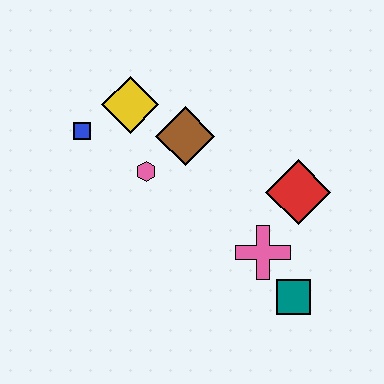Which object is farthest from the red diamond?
The blue square is farthest from the red diamond.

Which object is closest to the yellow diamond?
The blue square is closest to the yellow diamond.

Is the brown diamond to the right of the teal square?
No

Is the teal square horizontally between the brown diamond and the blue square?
No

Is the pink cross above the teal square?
Yes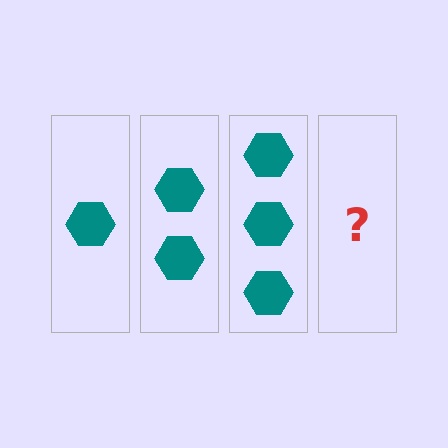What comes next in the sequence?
The next element should be 4 hexagons.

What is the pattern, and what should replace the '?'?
The pattern is that each step adds one more hexagon. The '?' should be 4 hexagons.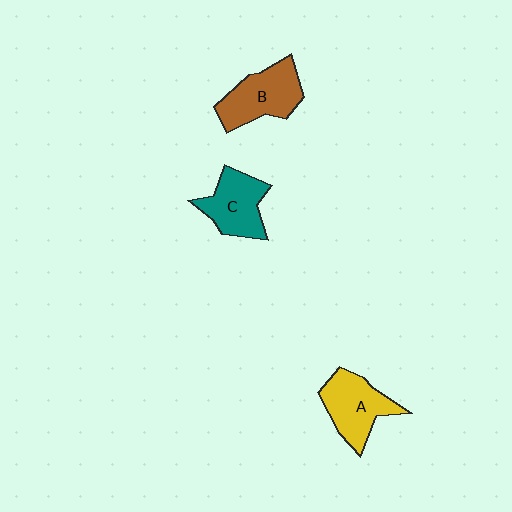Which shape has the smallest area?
Shape C (teal).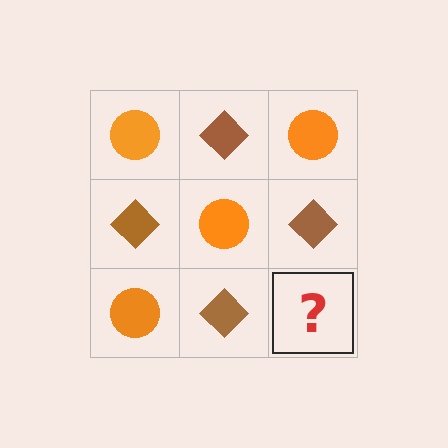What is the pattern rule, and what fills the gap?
The rule is that it alternates orange circle and brown diamond in a checkerboard pattern. The gap should be filled with an orange circle.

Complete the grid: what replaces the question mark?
The question mark should be replaced with an orange circle.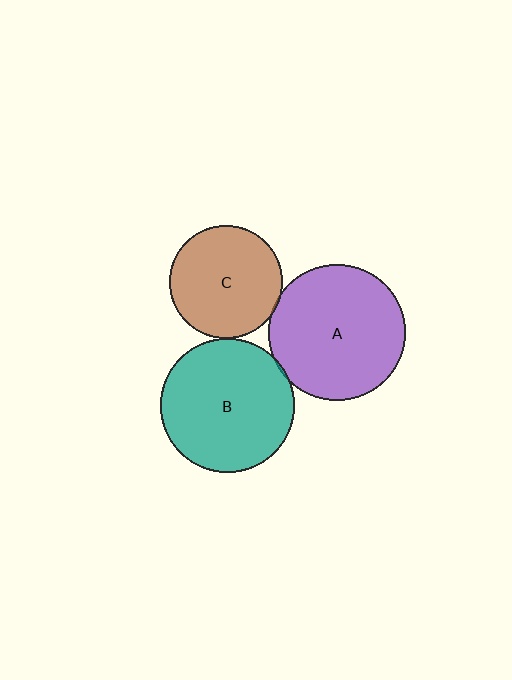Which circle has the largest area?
Circle A (purple).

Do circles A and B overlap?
Yes.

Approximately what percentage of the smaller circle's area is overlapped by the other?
Approximately 5%.